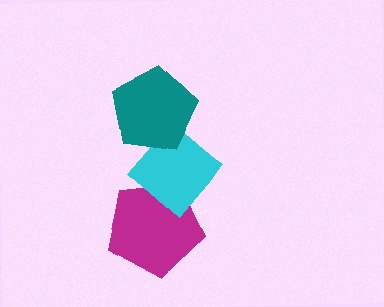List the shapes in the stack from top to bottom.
From top to bottom: the teal pentagon, the cyan diamond, the magenta pentagon.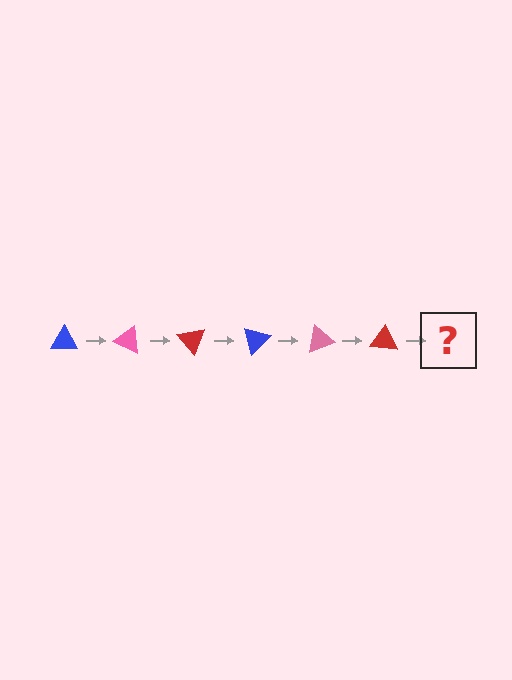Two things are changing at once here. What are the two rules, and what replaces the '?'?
The two rules are that it rotates 25 degrees each step and the color cycles through blue, pink, and red. The '?' should be a blue triangle, rotated 150 degrees from the start.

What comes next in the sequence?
The next element should be a blue triangle, rotated 150 degrees from the start.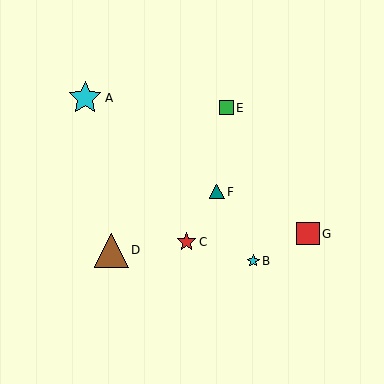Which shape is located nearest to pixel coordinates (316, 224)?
The red square (labeled G) at (308, 234) is nearest to that location.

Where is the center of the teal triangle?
The center of the teal triangle is at (217, 192).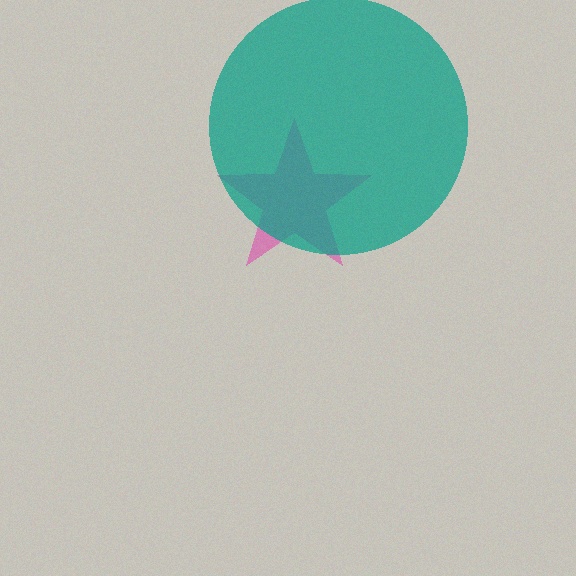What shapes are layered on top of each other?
The layered shapes are: a pink star, a teal circle.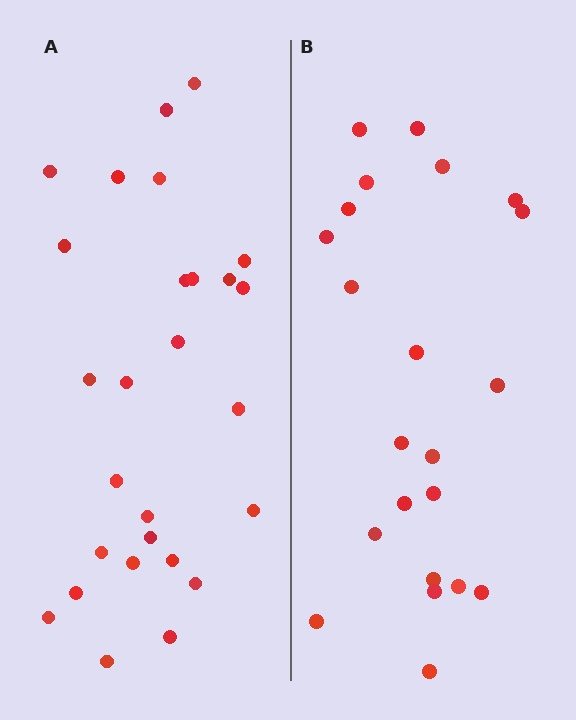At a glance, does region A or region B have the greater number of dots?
Region A (the left region) has more dots.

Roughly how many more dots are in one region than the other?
Region A has about 5 more dots than region B.